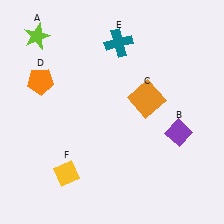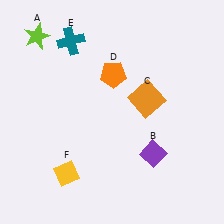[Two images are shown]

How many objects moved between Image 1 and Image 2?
3 objects moved between the two images.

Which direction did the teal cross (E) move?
The teal cross (E) moved left.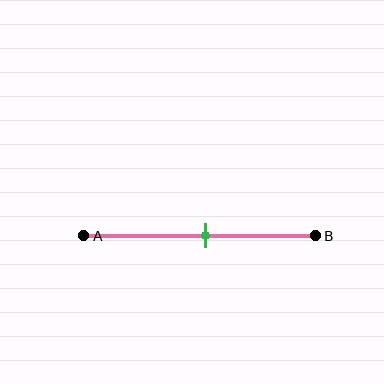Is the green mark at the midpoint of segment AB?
Yes, the mark is approximately at the midpoint.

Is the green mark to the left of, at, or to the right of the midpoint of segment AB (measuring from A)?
The green mark is approximately at the midpoint of segment AB.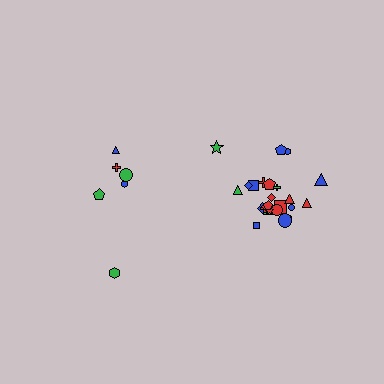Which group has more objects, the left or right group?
The right group.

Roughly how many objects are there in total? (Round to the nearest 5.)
Roughly 30 objects in total.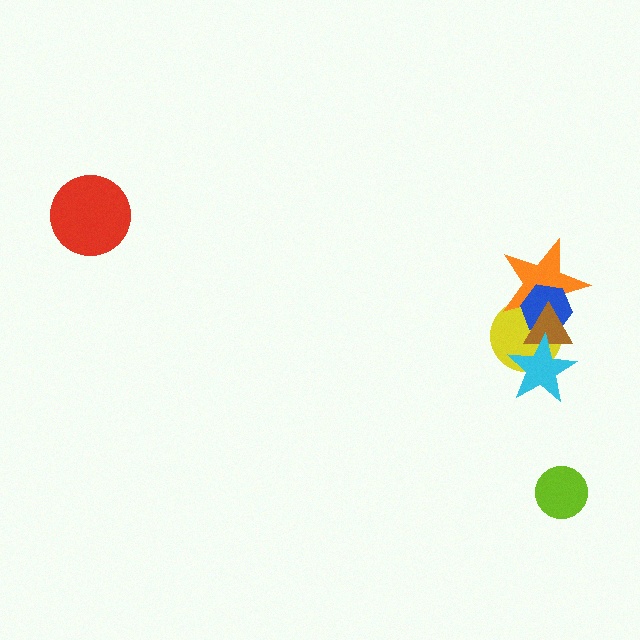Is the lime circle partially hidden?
No, no other shape covers it.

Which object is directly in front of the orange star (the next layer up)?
The blue hexagon is directly in front of the orange star.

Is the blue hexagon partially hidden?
Yes, it is partially covered by another shape.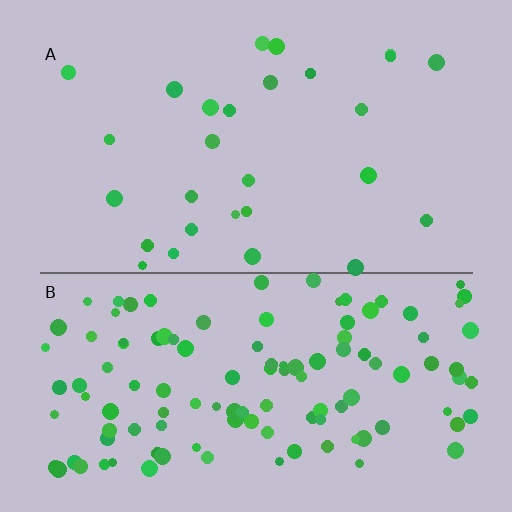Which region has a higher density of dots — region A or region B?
B (the bottom).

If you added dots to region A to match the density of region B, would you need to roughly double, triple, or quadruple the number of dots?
Approximately quadruple.